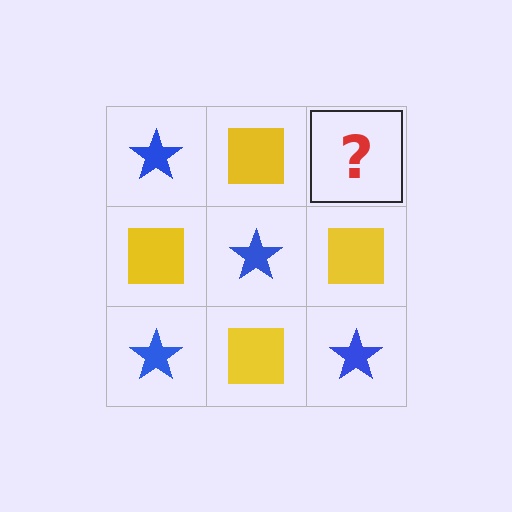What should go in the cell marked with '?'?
The missing cell should contain a blue star.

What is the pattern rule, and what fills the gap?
The rule is that it alternates blue star and yellow square in a checkerboard pattern. The gap should be filled with a blue star.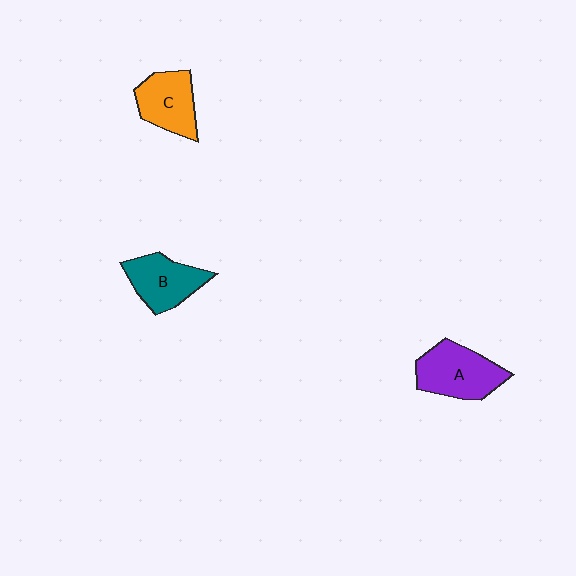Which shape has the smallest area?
Shape C (orange).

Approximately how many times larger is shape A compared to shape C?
Approximately 1.2 times.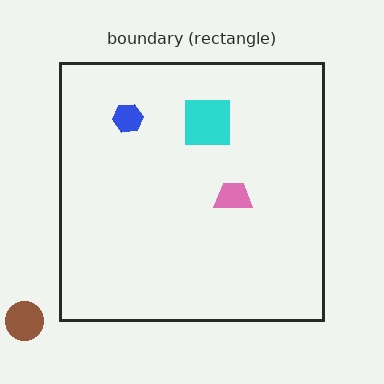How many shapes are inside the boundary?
3 inside, 1 outside.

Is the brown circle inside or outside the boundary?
Outside.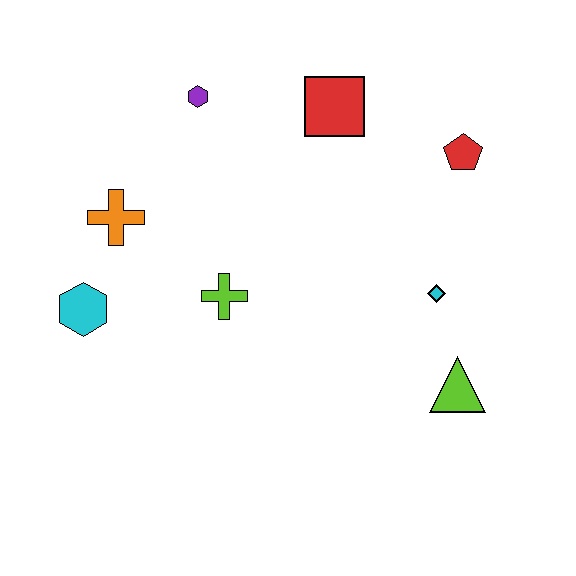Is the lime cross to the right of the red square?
No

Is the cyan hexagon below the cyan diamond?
Yes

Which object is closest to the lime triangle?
The cyan diamond is closest to the lime triangle.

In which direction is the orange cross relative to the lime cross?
The orange cross is to the left of the lime cross.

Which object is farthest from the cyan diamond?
The cyan hexagon is farthest from the cyan diamond.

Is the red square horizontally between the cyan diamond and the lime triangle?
No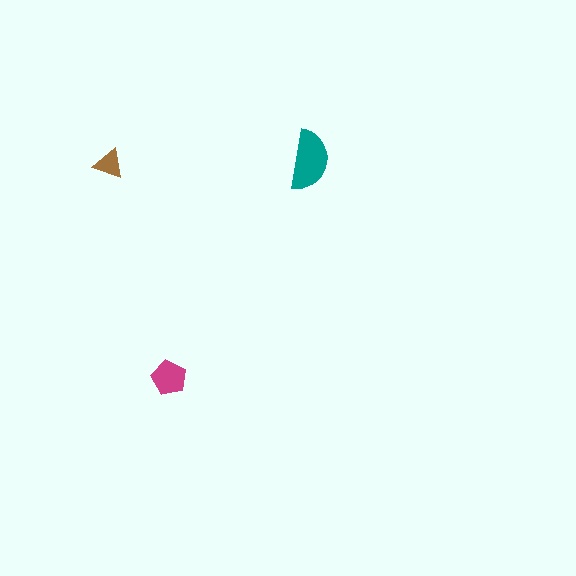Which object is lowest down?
The magenta pentagon is bottommost.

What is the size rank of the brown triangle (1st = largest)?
3rd.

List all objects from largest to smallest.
The teal semicircle, the magenta pentagon, the brown triangle.